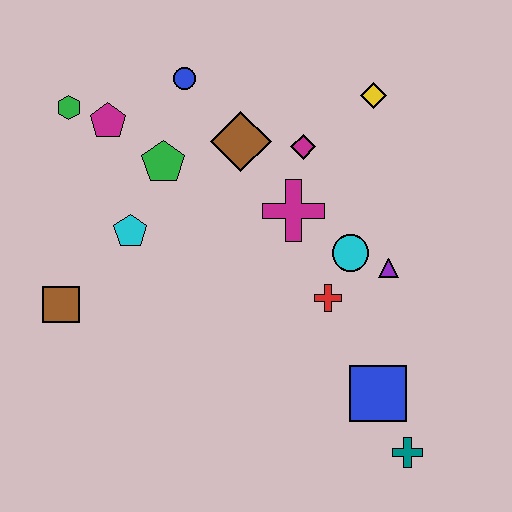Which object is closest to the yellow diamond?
The magenta diamond is closest to the yellow diamond.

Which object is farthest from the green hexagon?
The teal cross is farthest from the green hexagon.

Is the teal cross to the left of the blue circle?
No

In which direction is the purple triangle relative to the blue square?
The purple triangle is above the blue square.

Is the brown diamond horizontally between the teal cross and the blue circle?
Yes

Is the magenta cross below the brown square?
No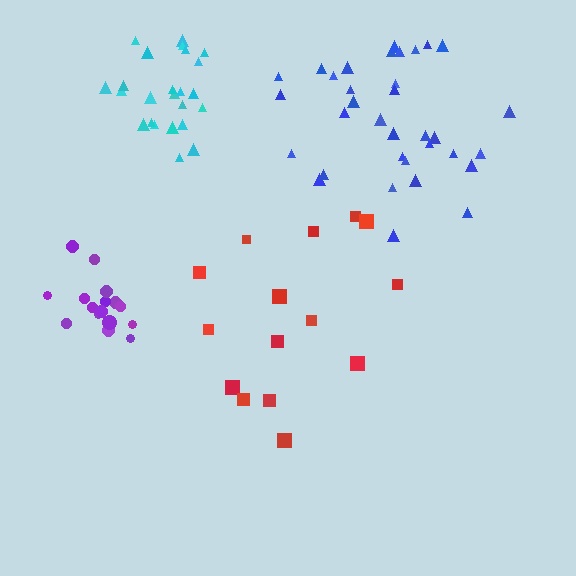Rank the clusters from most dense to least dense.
purple, cyan, blue, red.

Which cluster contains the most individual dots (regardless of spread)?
Blue (35).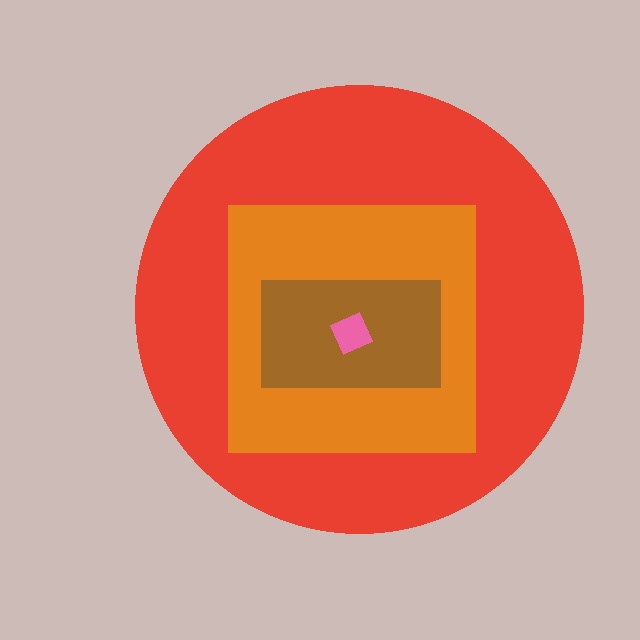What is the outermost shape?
The red circle.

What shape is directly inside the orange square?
The brown rectangle.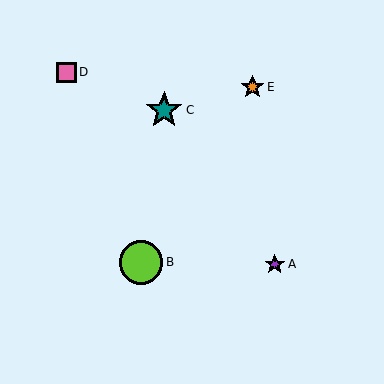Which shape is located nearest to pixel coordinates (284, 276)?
The purple star (labeled A) at (275, 264) is nearest to that location.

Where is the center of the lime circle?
The center of the lime circle is at (141, 262).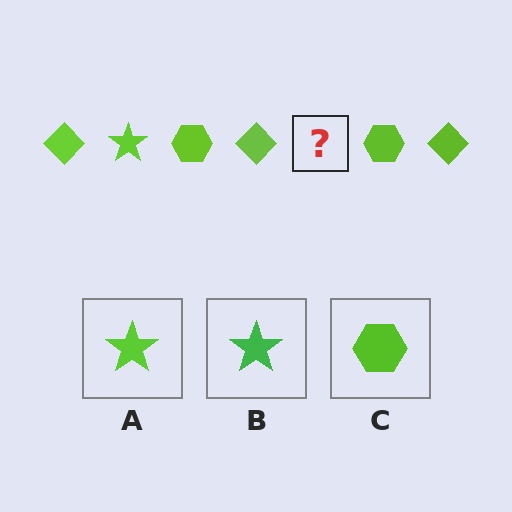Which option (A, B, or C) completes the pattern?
A.